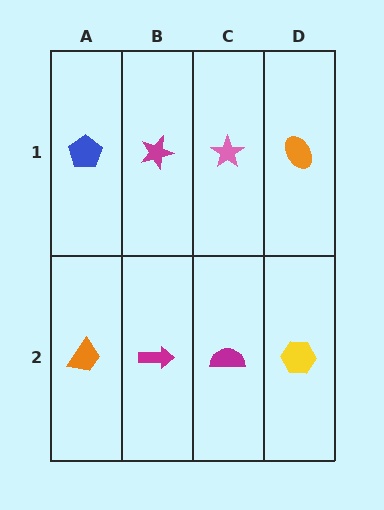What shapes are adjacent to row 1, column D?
A yellow hexagon (row 2, column D), a pink star (row 1, column C).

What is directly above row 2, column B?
A magenta star.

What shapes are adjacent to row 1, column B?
A magenta arrow (row 2, column B), a blue pentagon (row 1, column A), a pink star (row 1, column C).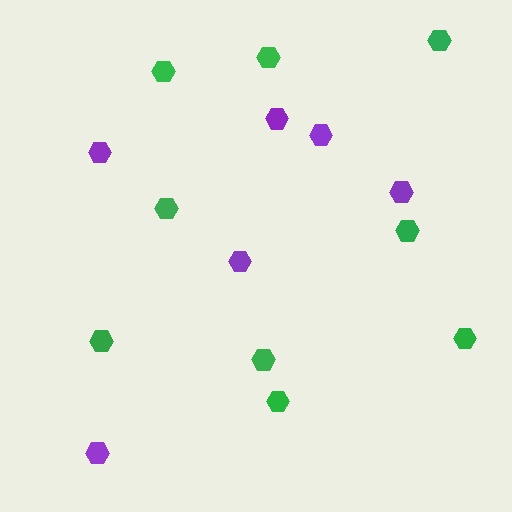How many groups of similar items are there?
There are 2 groups: one group of green hexagons (9) and one group of purple hexagons (6).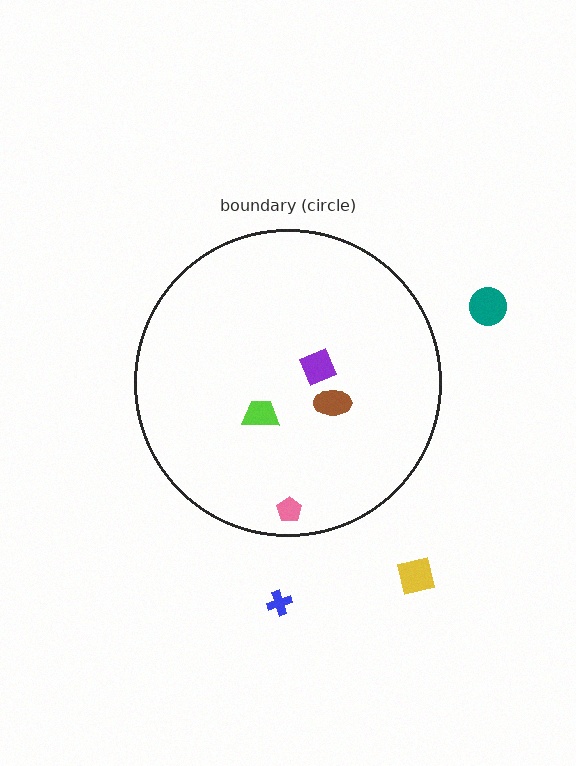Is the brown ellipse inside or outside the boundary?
Inside.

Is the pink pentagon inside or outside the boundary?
Inside.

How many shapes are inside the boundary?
4 inside, 3 outside.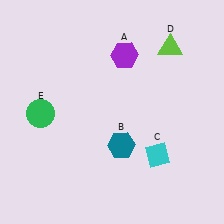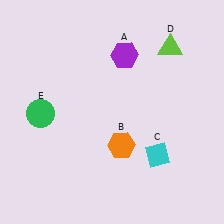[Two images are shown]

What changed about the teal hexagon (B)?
In Image 1, B is teal. In Image 2, it changed to orange.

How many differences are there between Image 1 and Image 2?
There is 1 difference between the two images.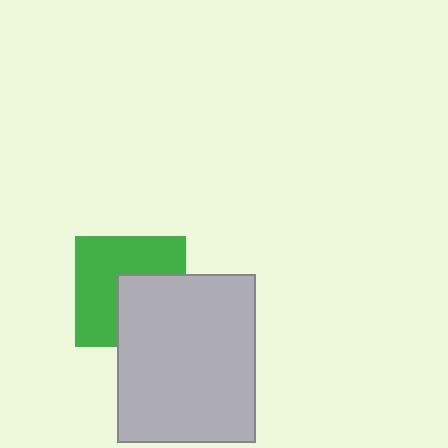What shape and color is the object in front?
The object in front is a light gray rectangle.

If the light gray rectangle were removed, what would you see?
You would see the complete green square.